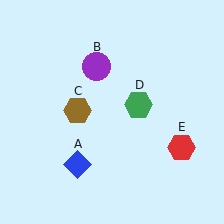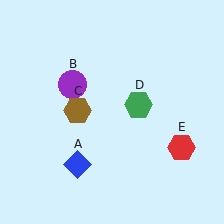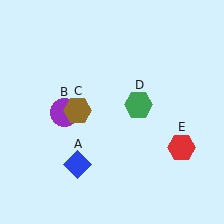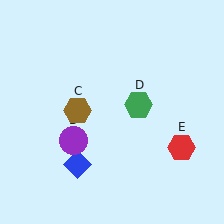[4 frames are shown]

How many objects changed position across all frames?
1 object changed position: purple circle (object B).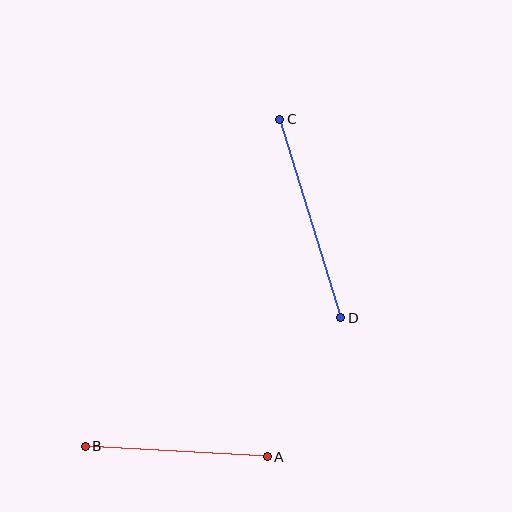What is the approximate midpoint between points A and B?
The midpoint is at approximately (176, 451) pixels.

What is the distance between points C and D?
The distance is approximately 208 pixels.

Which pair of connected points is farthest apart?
Points C and D are farthest apart.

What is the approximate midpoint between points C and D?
The midpoint is at approximately (310, 219) pixels.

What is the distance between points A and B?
The distance is approximately 182 pixels.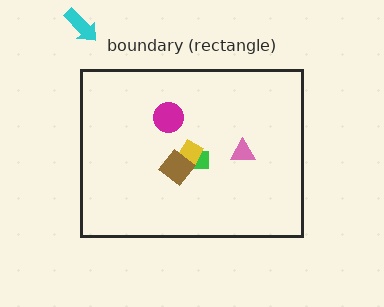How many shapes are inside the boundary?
5 inside, 1 outside.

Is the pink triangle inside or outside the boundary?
Inside.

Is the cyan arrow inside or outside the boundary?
Outside.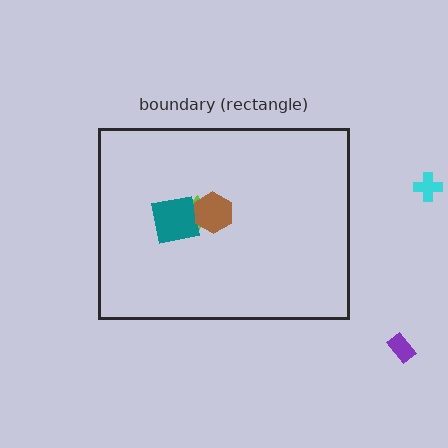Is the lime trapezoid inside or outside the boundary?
Inside.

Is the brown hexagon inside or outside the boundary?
Inside.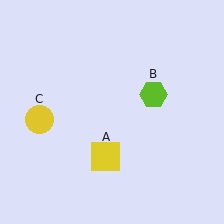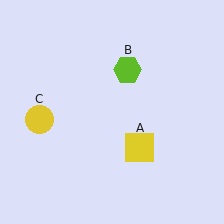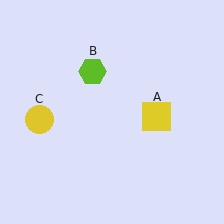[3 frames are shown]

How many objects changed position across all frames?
2 objects changed position: yellow square (object A), lime hexagon (object B).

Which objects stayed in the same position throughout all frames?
Yellow circle (object C) remained stationary.